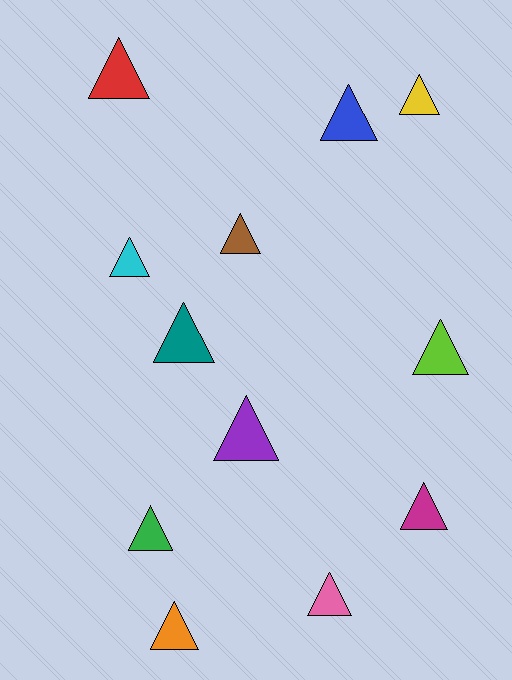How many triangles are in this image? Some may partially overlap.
There are 12 triangles.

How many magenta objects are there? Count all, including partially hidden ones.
There is 1 magenta object.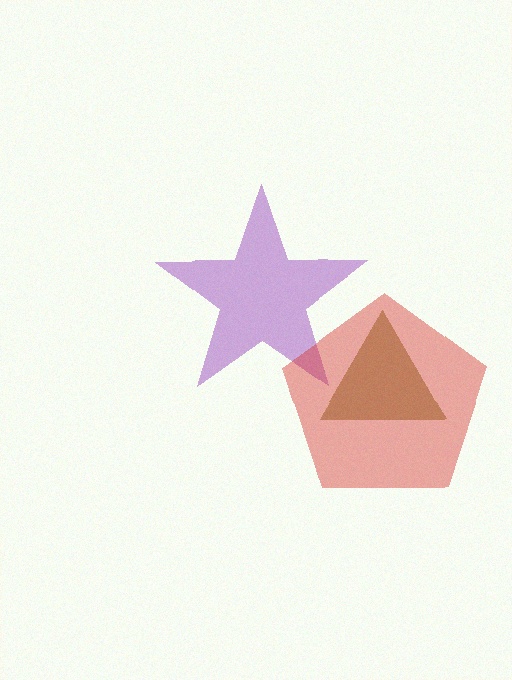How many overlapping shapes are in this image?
There are 3 overlapping shapes in the image.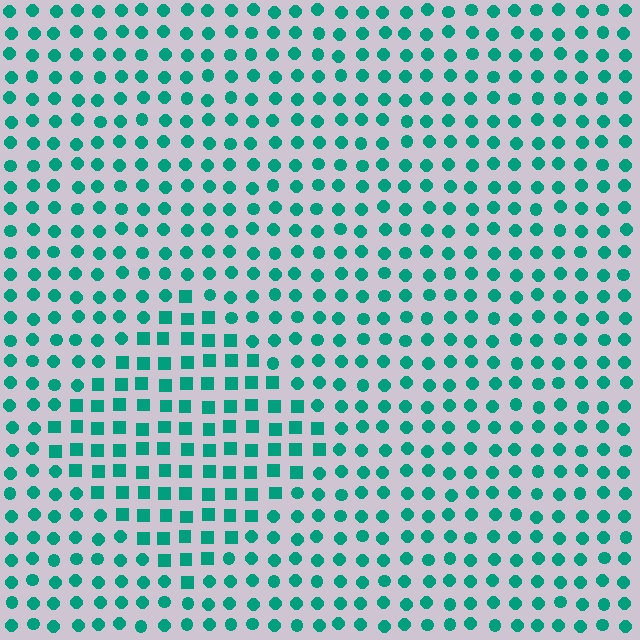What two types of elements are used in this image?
The image uses squares inside the diamond region and circles outside it.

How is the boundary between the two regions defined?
The boundary is defined by a change in element shape: squares inside vs. circles outside. All elements share the same color and spacing.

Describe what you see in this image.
The image is filled with small teal elements arranged in a uniform grid. A diamond-shaped region contains squares, while the surrounding area contains circles. The boundary is defined purely by the change in element shape.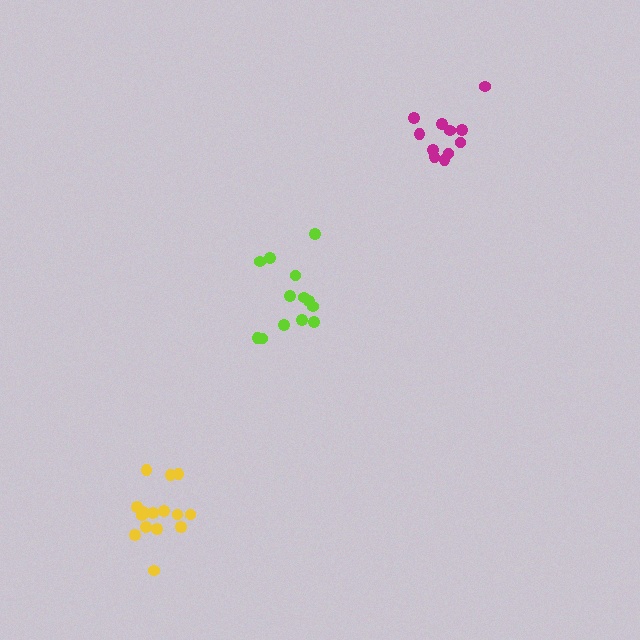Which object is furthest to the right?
The magenta cluster is rightmost.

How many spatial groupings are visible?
There are 3 spatial groupings.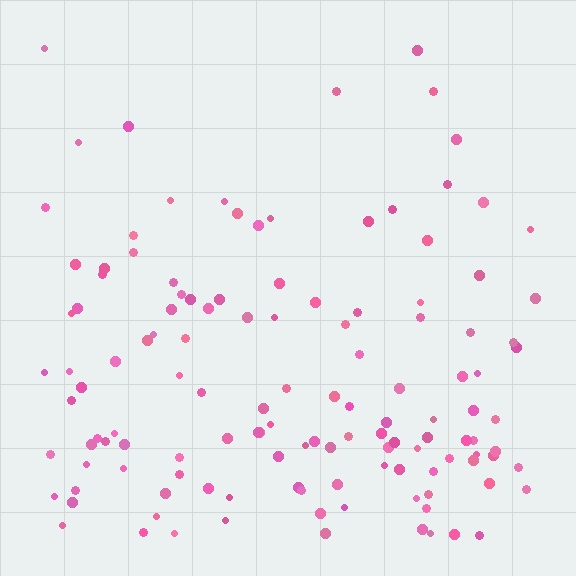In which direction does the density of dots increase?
From top to bottom, with the bottom side densest.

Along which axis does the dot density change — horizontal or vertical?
Vertical.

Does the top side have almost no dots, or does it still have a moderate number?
Still a moderate number, just noticeably fewer than the bottom.